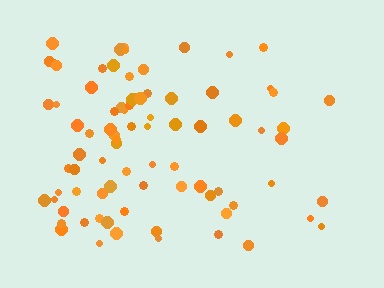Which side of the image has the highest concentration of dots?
The left.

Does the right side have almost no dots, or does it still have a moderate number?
Still a moderate number, just noticeably fewer than the left.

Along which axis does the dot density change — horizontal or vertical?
Horizontal.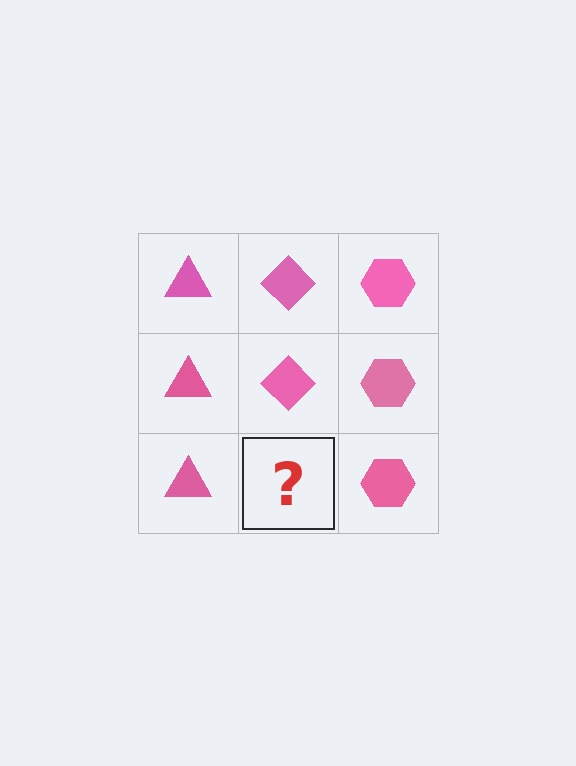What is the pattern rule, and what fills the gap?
The rule is that each column has a consistent shape. The gap should be filled with a pink diamond.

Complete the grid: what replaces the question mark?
The question mark should be replaced with a pink diamond.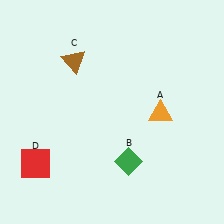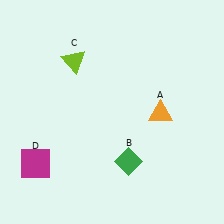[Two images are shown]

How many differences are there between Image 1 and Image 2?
There are 2 differences between the two images.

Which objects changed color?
C changed from brown to lime. D changed from red to magenta.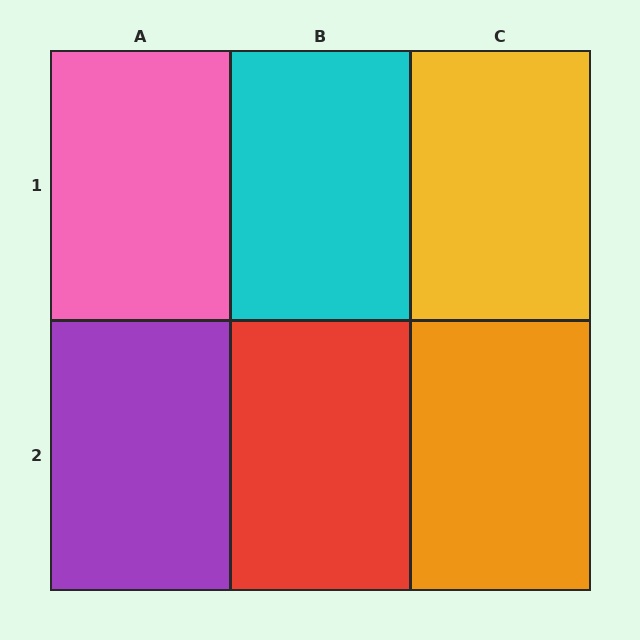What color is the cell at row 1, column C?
Yellow.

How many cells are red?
1 cell is red.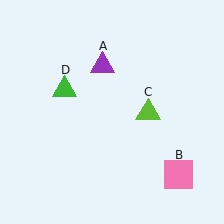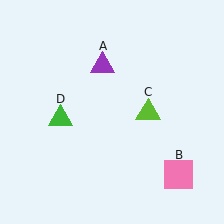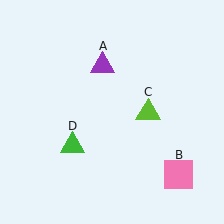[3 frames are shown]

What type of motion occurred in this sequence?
The green triangle (object D) rotated counterclockwise around the center of the scene.